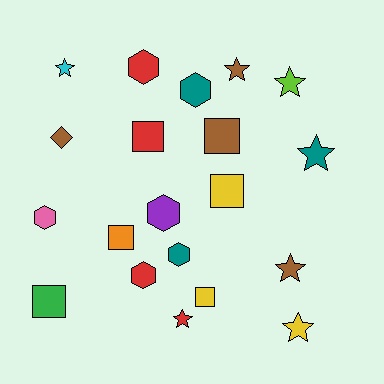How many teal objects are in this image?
There are 3 teal objects.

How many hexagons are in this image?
There are 6 hexagons.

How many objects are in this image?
There are 20 objects.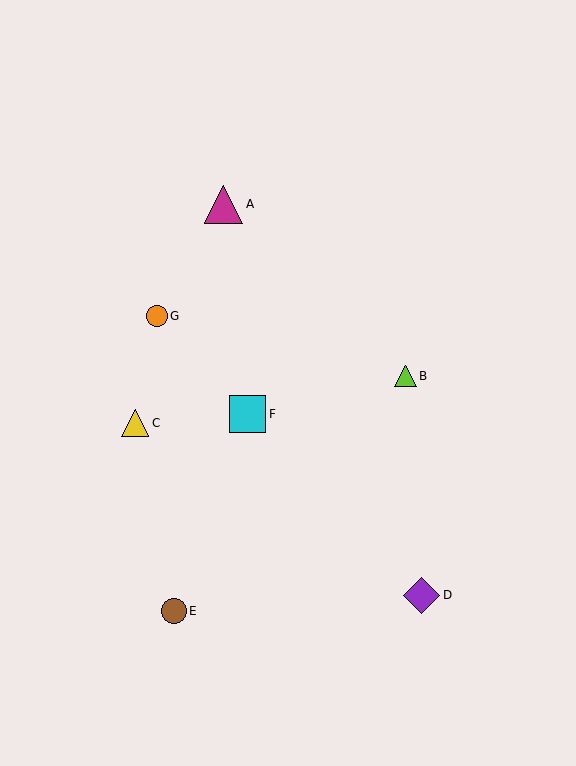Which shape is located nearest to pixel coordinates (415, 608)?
The purple diamond (labeled D) at (422, 595) is nearest to that location.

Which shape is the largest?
The magenta triangle (labeled A) is the largest.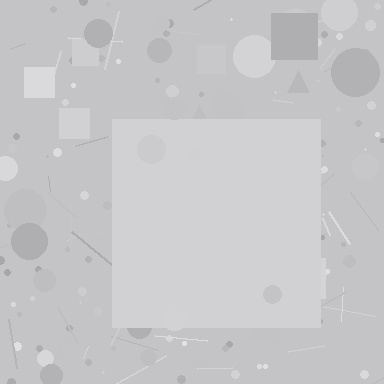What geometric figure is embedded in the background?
A square is embedded in the background.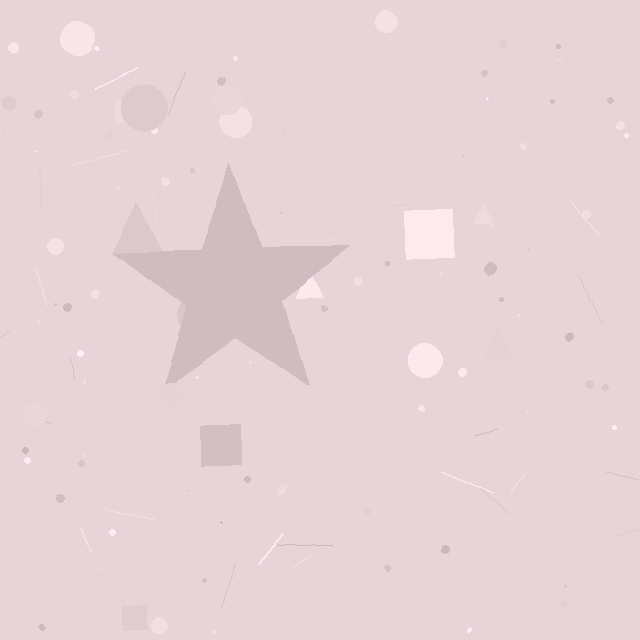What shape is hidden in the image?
A star is hidden in the image.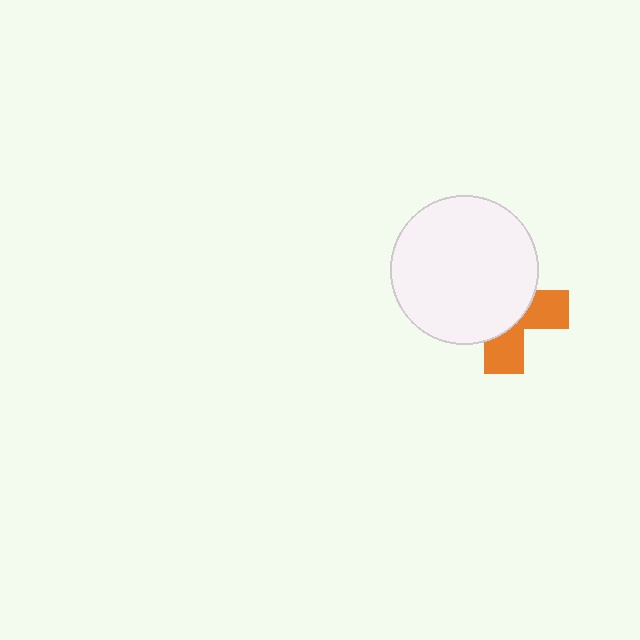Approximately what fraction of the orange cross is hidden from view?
Roughly 63% of the orange cross is hidden behind the white circle.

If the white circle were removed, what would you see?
You would see the complete orange cross.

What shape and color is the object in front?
The object in front is a white circle.